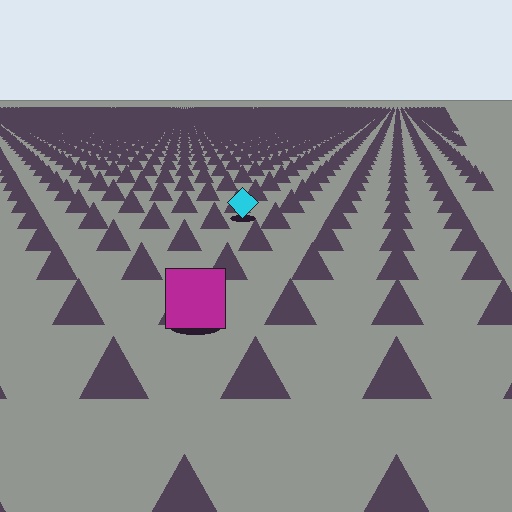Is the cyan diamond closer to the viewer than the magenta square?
No. The magenta square is closer — you can tell from the texture gradient: the ground texture is coarser near it.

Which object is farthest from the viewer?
The cyan diamond is farthest from the viewer. It appears smaller and the ground texture around it is denser.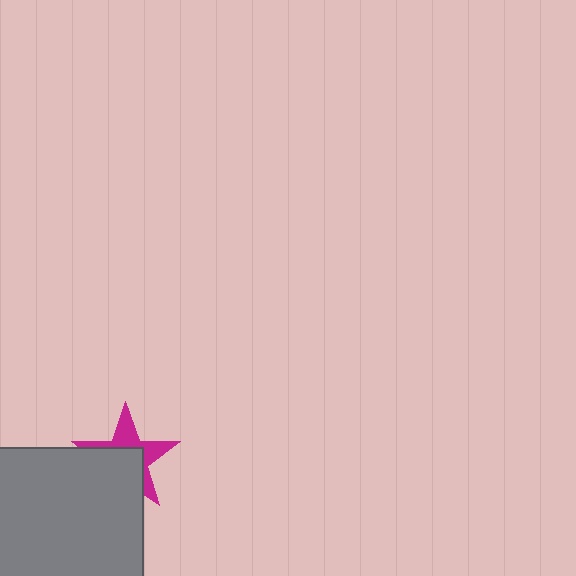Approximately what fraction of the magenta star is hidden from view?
Roughly 54% of the magenta star is hidden behind the gray rectangle.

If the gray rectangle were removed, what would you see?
You would see the complete magenta star.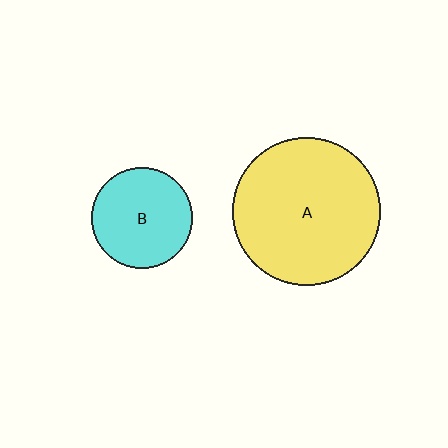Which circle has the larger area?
Circle A (yellow).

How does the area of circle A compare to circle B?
Approximately 2.1 times.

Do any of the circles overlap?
No, none of the circles overlap.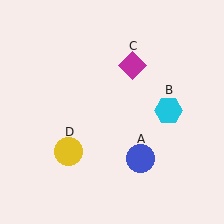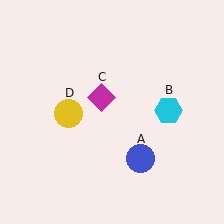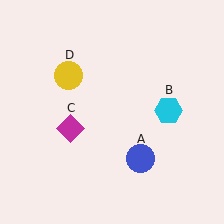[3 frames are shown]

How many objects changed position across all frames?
2 objects changed position: magenta diamond (object C), yellow circle (object D).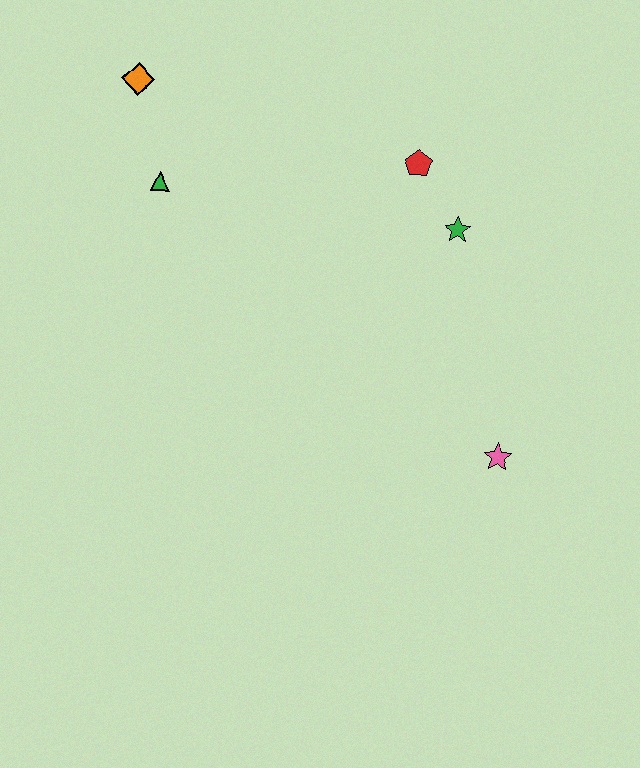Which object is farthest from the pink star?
The orange diamond is farthest from the pink star.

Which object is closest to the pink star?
The green star is closest to the pink star.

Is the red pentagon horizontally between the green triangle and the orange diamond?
No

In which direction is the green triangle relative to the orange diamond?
The green triangle is below the orange diamond.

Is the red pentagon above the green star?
Yes